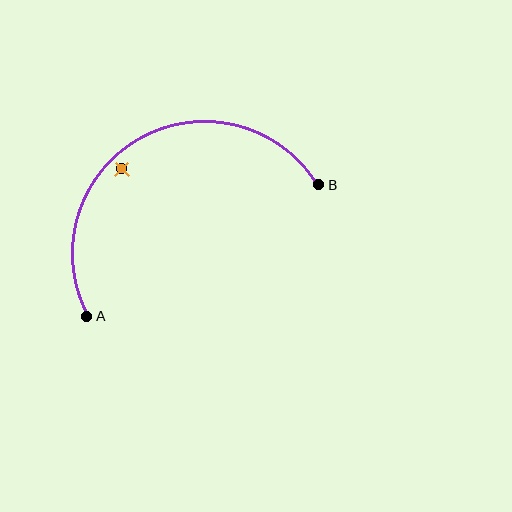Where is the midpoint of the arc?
The arc midpoint is the point on the curve farthest from the straight line joining A and B. It sits above that line.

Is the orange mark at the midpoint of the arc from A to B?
No — the orange mark does not lie on the arc at all. It sits slightly inside the curve.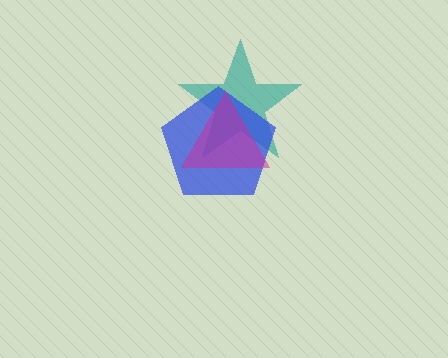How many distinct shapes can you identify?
There are 3 distinct shapes: a teal star, a blue pentagon, a magenta triangle.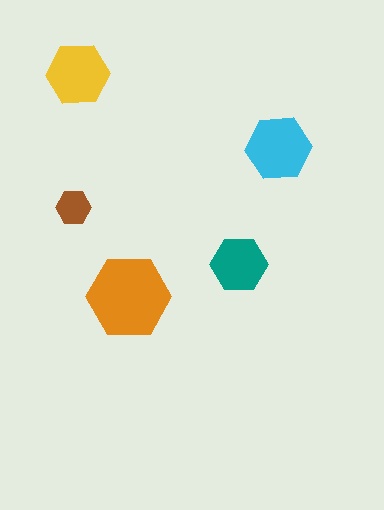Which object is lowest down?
The orange hexagon is bottommost.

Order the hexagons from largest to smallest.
the orange one, the cyan one, the yellow one, the teal one, the brown one.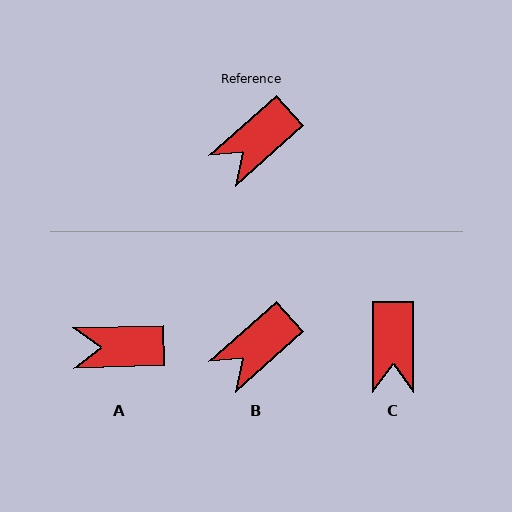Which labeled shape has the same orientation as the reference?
B.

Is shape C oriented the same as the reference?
No, it is off by about 49 degrees.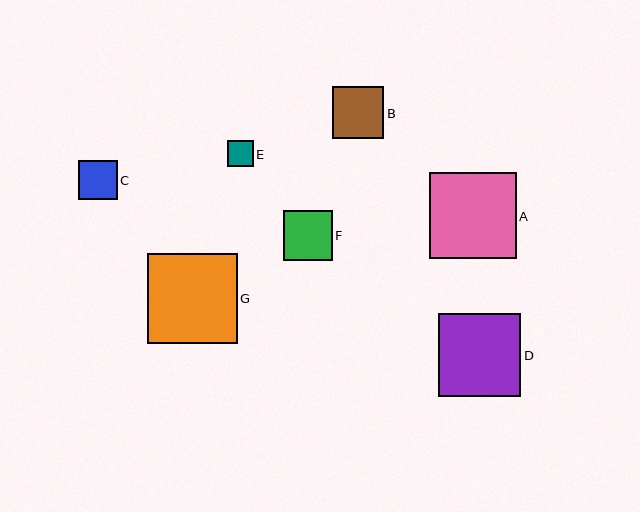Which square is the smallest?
Square E is the smallest with a size of approximately 26 pixels.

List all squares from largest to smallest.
From largest to smallest: G, A, D, B, F, C, E.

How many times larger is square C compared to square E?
Square C is approximately 1.5 times the size of square E.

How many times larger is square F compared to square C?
Square F is approximately 1.3 times the size of square C.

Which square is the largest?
Square G is the largest with a size of approximately 90 pixels.